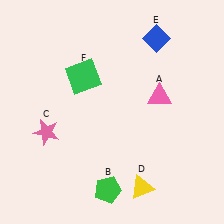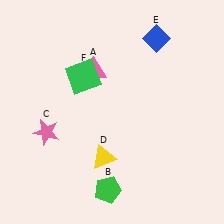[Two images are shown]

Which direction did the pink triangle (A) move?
The pink triangle (A) moved left.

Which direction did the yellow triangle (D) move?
The yellow triangle (D) moved left.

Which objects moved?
The objects that moved are: the pink triangle (A), the yellow triangle (D).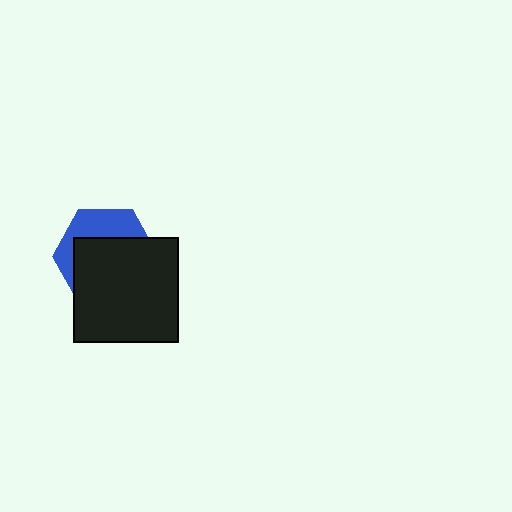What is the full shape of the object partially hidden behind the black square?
The partially hidden object is a blue hexagon.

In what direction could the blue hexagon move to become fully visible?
The blue hexagon could move up. That would shift it out from behind the black square entirely.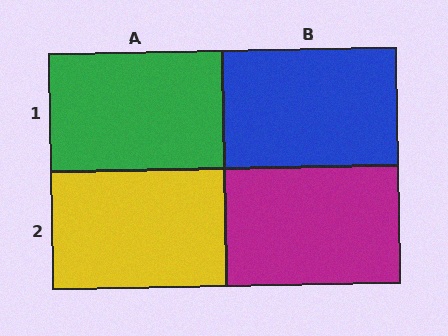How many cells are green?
1 cell is green.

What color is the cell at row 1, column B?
Blue.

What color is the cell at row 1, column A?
Green.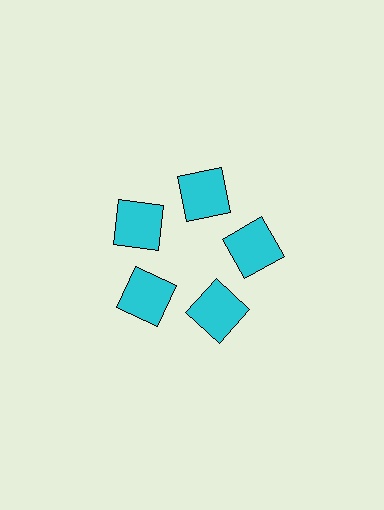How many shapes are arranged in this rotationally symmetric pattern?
There are 5 shapes, arranged in 5 groups of 1.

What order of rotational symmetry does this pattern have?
This pattern has 5-fold rotational symmetry.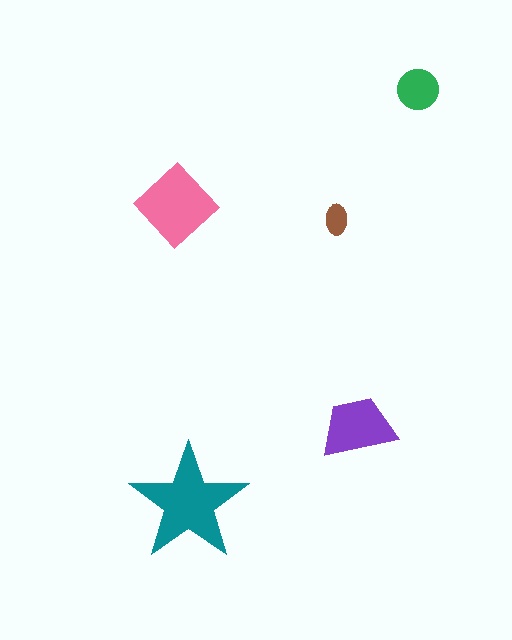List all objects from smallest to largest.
The brown ellipse, the green circle, the purple trapezoid, the pink diamond, the teal star.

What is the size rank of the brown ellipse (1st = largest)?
5th.